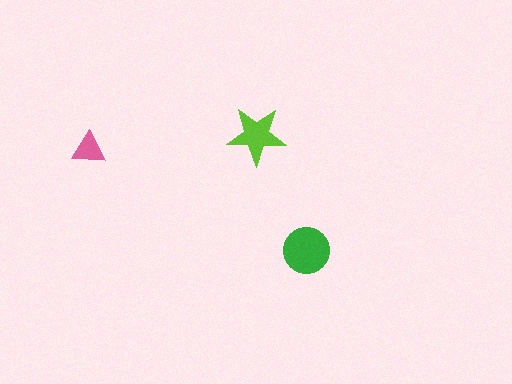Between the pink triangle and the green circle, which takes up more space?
The green circle.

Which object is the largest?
The green circle.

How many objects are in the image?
There are 3 objects in the image.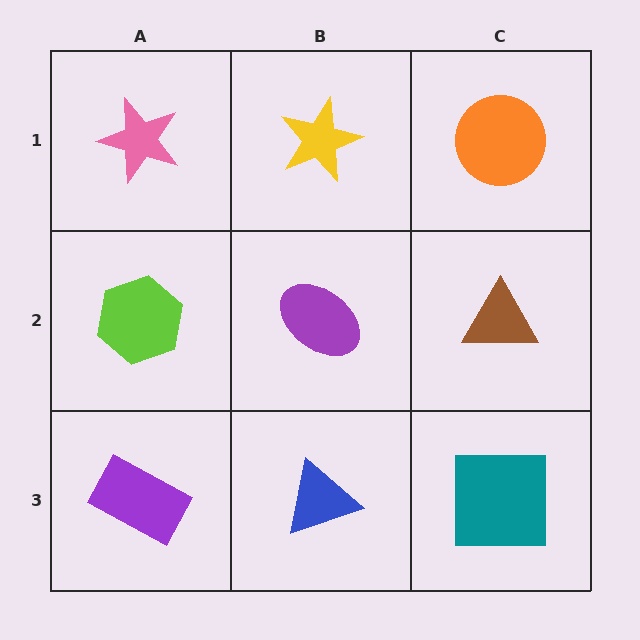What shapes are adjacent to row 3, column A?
A lime hexagon (row 2, column A), a blue triangle (row 3, column B).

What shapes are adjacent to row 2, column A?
A pink star (row 1, column A), a purple rectangle (row 3, column A), a purple ellipse (row 2, column B).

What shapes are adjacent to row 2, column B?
A yellow star (row 1, column B), a blue triangle (row 3, column B), a lime hexagon (row 2, column A), a brown triangle (row 2, column C).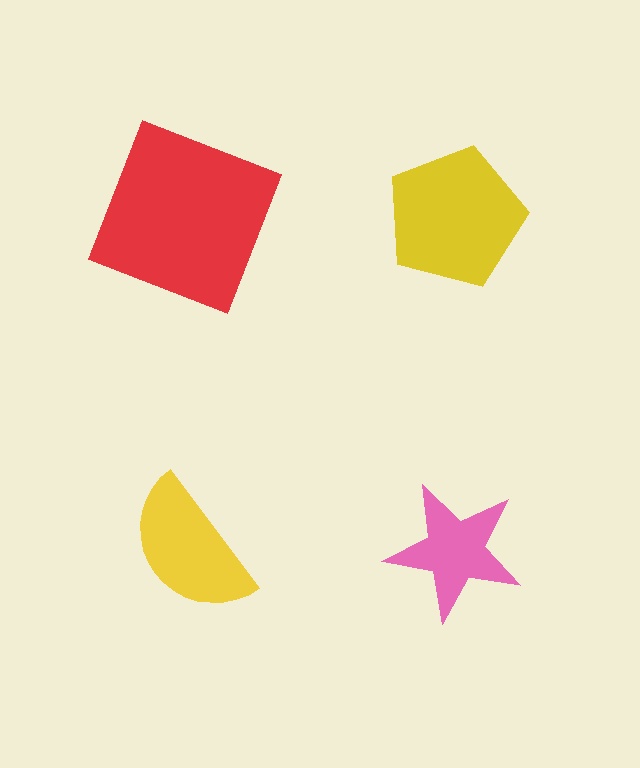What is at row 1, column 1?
A red square.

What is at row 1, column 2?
A yellow pentagon.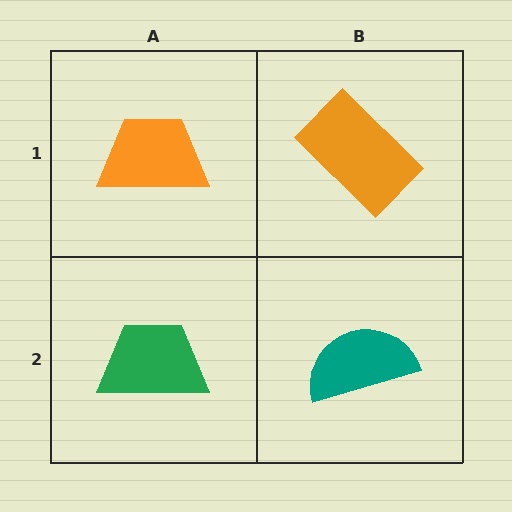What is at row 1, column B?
An orange rectangle.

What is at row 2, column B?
A teal semicircle.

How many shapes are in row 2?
2 shapes.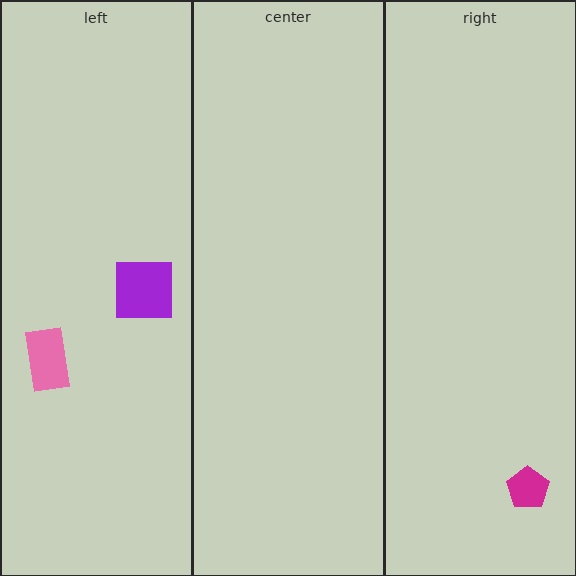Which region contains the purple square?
The left region.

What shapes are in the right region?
The magenta pentagon.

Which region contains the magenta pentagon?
The right region.